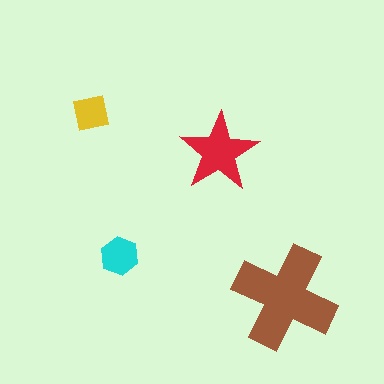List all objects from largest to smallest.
The brown cross, the red star, the cyan hexagon, the yellow square.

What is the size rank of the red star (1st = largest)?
2nd.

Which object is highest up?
The yellow square is topmost.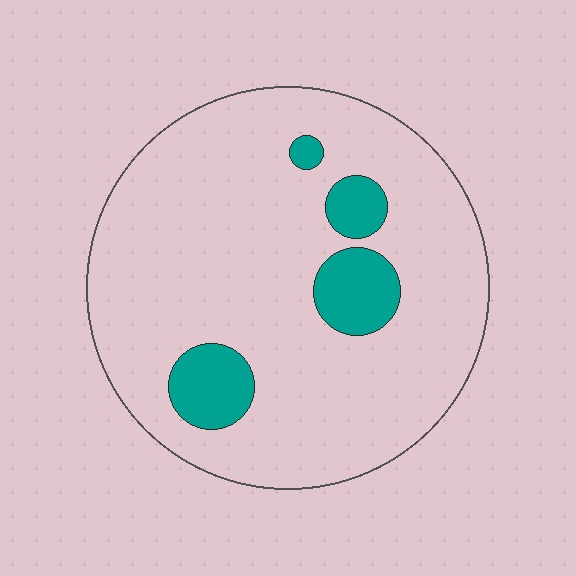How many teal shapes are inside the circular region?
4.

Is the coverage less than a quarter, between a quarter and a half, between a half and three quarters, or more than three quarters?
Less than a quarter.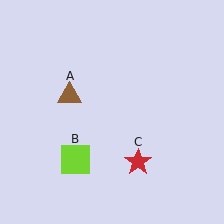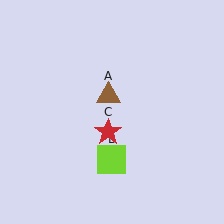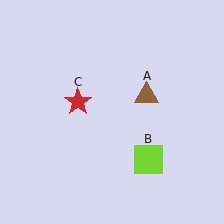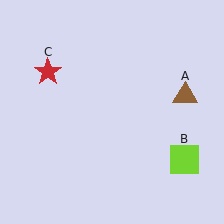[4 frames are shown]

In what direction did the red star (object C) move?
The red star (object C) moved up and to the left.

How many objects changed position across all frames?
3 objects changed position: brown triangle (object A), lime square (object B), red star (object C).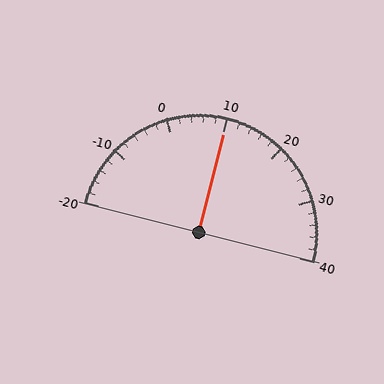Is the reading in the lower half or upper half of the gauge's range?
The reading is in the upper half of the range (-20 to 40).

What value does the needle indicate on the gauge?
The needle indicates approximately 10.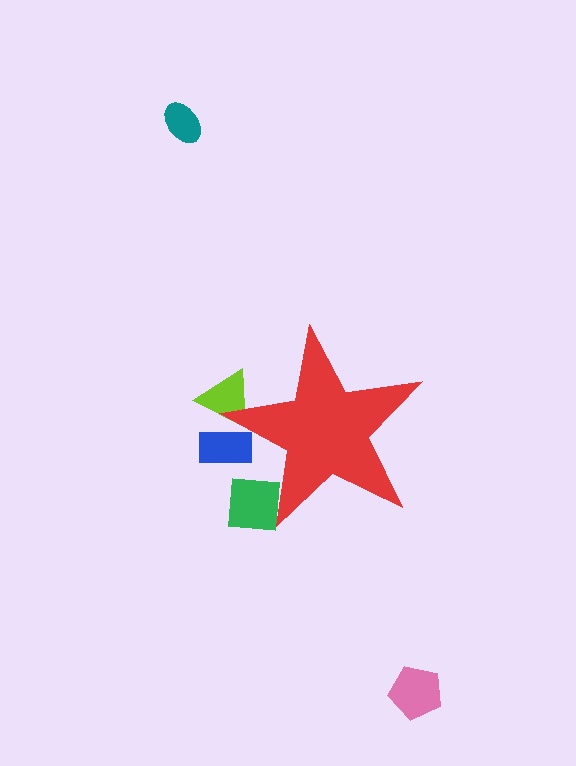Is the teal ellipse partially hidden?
No, the teal ellipse is fully visible.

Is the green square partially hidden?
Yes, the green square is partially hidden behind the red star.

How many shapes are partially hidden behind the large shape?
3 shapes are partially hidden.